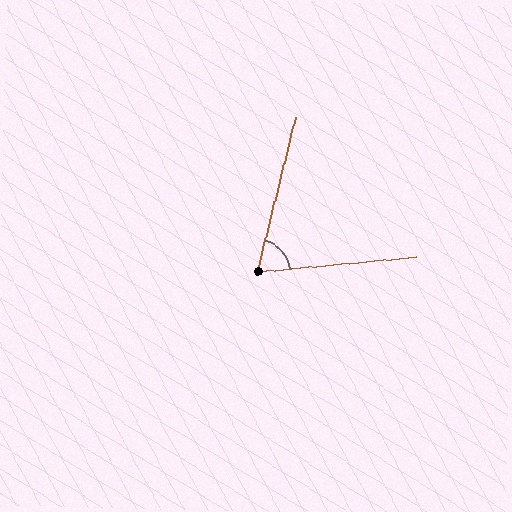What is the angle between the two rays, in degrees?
Approximately 71 degrees.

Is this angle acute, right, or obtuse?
It is acute.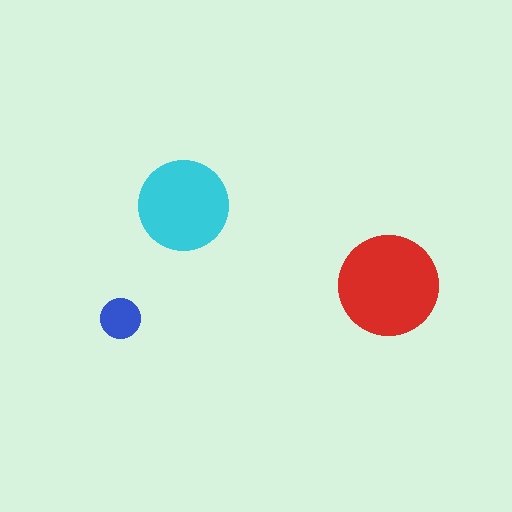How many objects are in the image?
There are 3 objects in the image.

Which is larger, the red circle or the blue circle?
The red one.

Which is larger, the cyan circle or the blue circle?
The cyan one.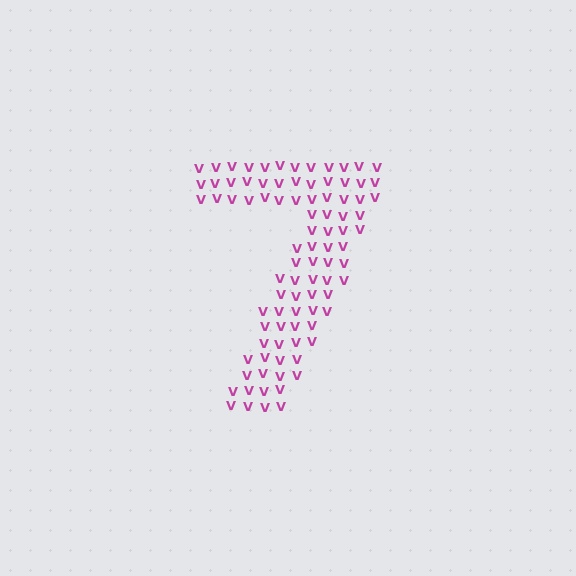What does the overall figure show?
The overall figure shows the digit 7.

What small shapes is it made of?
It is made of small letter V's.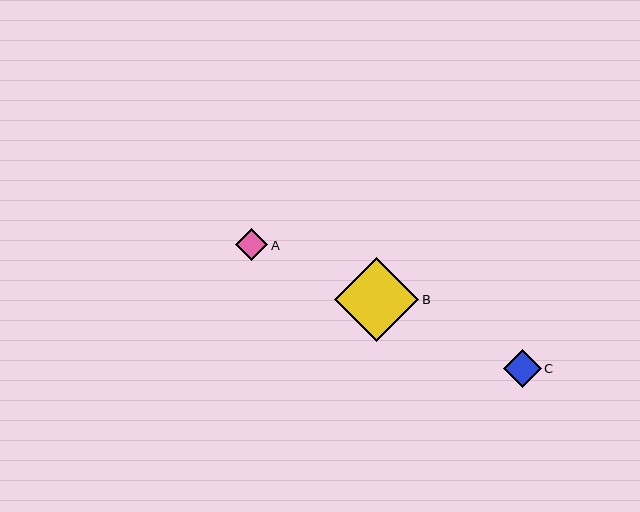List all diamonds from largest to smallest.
From largest to smallest: B, C, A.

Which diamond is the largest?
Diamond B is the largest with a size of approximately 84 pixels.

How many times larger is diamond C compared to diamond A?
Diamond C is approximately 1.2 times the size of diamond A.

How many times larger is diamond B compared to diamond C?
Diamond B is approximately 2.2 times the size of diamond C.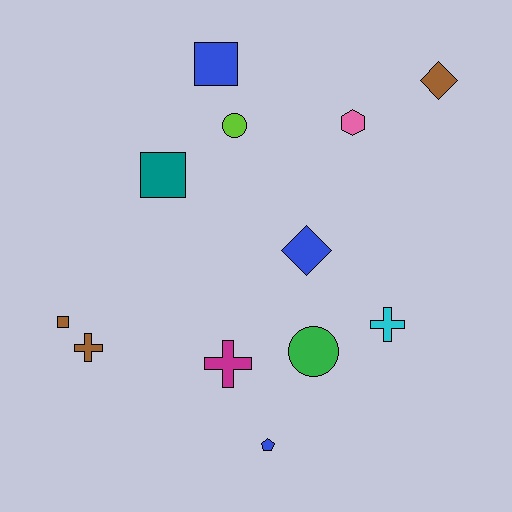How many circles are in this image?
There are 2 circles.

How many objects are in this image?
There are 12 objects.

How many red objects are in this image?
There are no red objects.